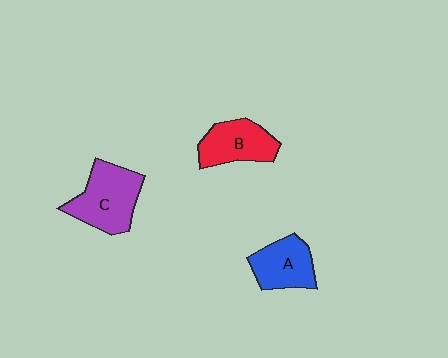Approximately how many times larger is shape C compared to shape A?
Approximately 1.3 times.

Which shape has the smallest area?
Shape A (blue).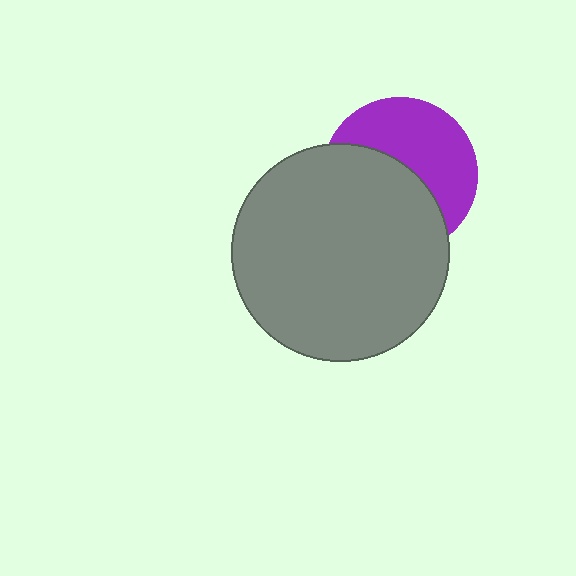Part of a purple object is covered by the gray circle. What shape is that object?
It is a circle.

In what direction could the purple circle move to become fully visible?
The purple circle could move up. That would shift it out from behind the gray circle entirely.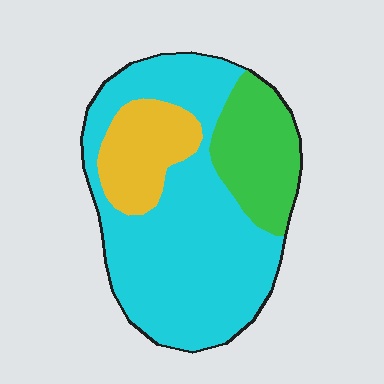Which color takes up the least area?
Yellow, at roughly 15%.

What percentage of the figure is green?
Green covers around 20% of the figure.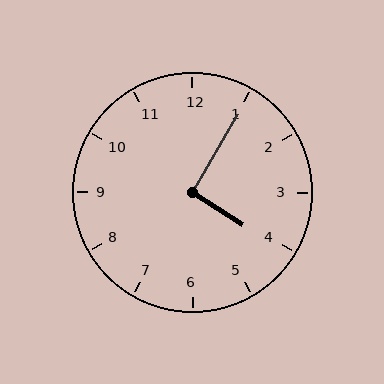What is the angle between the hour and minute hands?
Approximately 92 degrees.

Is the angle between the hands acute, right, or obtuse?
It is right.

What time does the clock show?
4:05.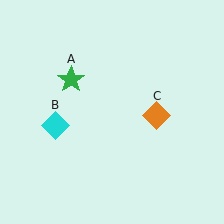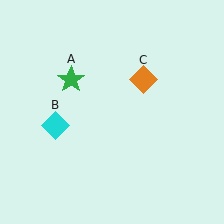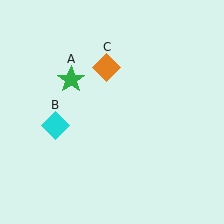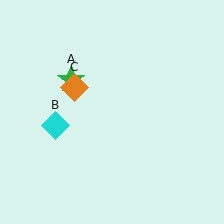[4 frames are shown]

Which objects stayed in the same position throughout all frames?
Green star (object A) and cyan diamond (object B) remained stationary.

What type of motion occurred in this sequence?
The orange diamond (object C) rotated counterclockwise around the center of the scene.